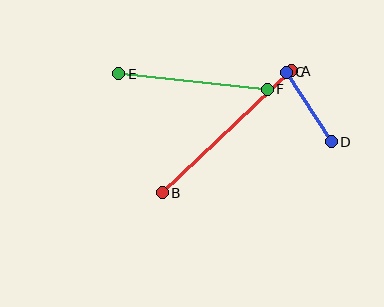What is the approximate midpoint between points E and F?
The midpoint is at approximately (193, 81) pixels.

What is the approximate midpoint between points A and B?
The midpoint is at approximately (227, 132) pixels.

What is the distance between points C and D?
The distance is approximately 83 pixels.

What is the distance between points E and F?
The distance is approximately 149 pixels.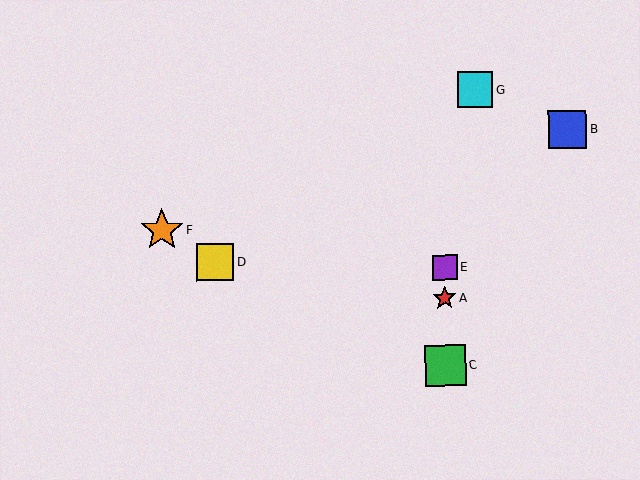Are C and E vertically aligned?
Yes, both are at x≈445.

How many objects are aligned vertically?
3 objects (A, C, E) are aligned vertically.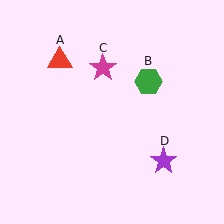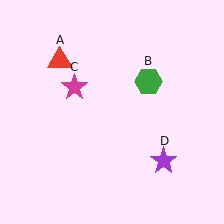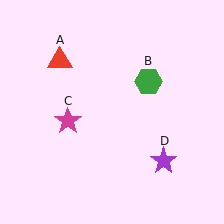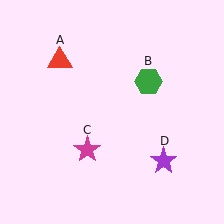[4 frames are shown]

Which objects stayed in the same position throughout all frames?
Red triangle (object A) and green hexagon (object B) and purple star (object D) remained stationary.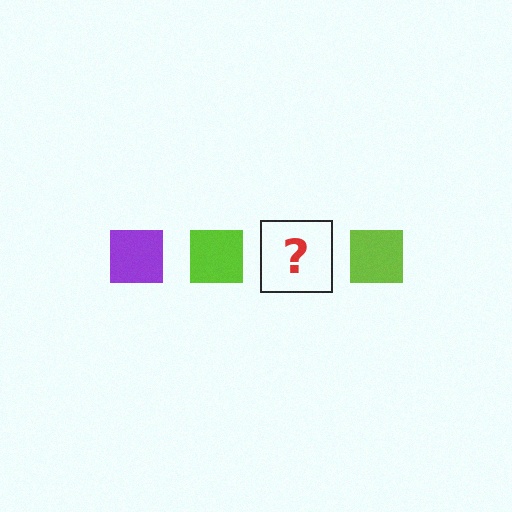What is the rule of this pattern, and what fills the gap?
The rule is that the pattern cycles through purple, lime squares. The gap should be filled with a purple square.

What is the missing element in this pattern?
The missing element is a purple square.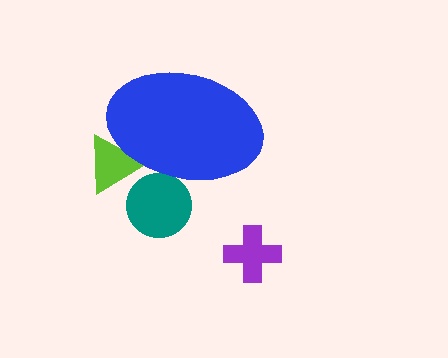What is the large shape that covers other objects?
A blue ellipse.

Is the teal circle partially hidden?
Yes, the teal circle is partially hidden behind the blue ellipse.